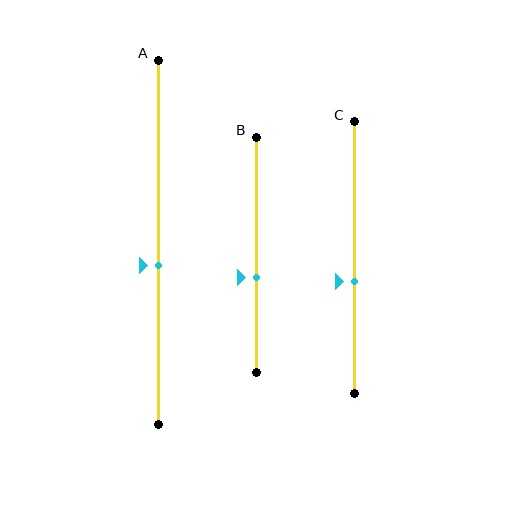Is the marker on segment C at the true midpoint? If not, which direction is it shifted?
No, the marker on segment C is shifted downward by about 9% of the segment length.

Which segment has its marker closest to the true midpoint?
Segment A has its marker closest to the true midpoint.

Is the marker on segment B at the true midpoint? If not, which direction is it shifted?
No, the marker on segment B is shifted downward by about 10% of the segment length.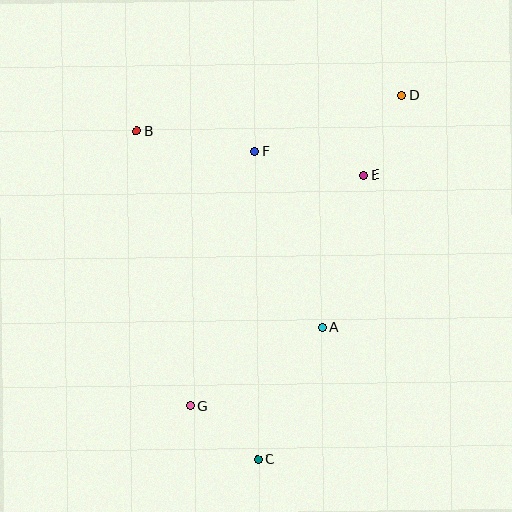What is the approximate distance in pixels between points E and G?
The distance between E and G is approximately 289 pixels.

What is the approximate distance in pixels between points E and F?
The distance between E and F is approximately 112 pixels.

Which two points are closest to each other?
Points C and G are closest to each other.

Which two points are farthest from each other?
Points C and D are farthest from each other.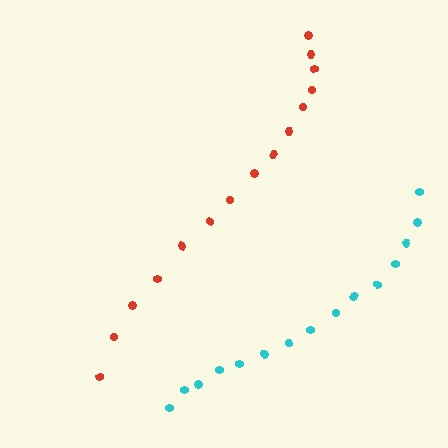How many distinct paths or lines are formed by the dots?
There are 2 distinct paths.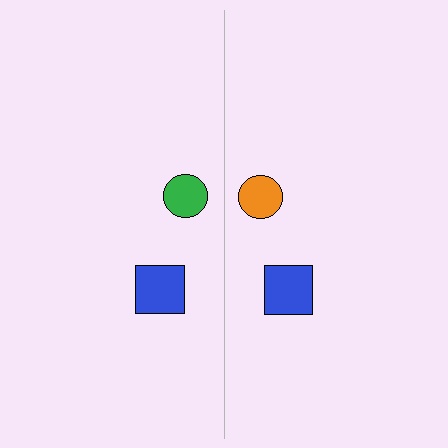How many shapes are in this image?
There are 4 shapes in this image.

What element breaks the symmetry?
The orange circle on the right side breaks the symmetry — its mirror counterpart is green.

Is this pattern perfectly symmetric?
No, the pattern is not perfectly symmetric. The orange circle on the right side breaks the symmetry — its mirror counterpart is green.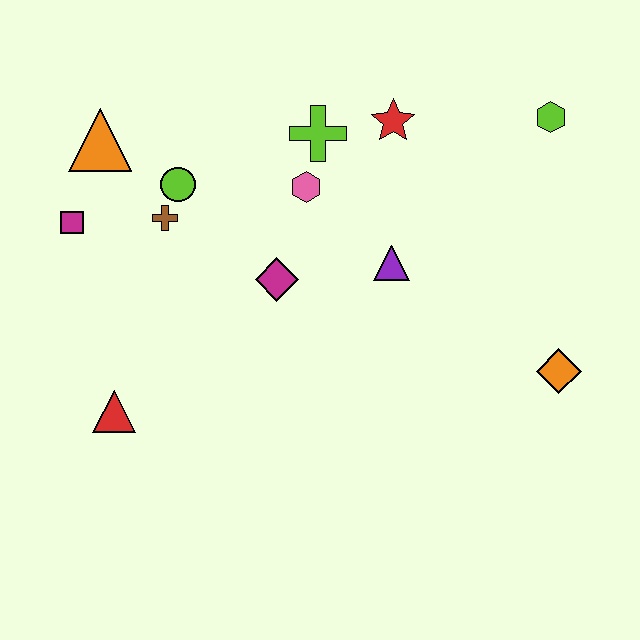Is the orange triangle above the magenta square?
Yes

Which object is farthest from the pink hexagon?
The orange diamond is farthest from the pink hexagon.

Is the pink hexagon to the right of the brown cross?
Yes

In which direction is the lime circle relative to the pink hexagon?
The lime circle is to the left of the pink hexagon.